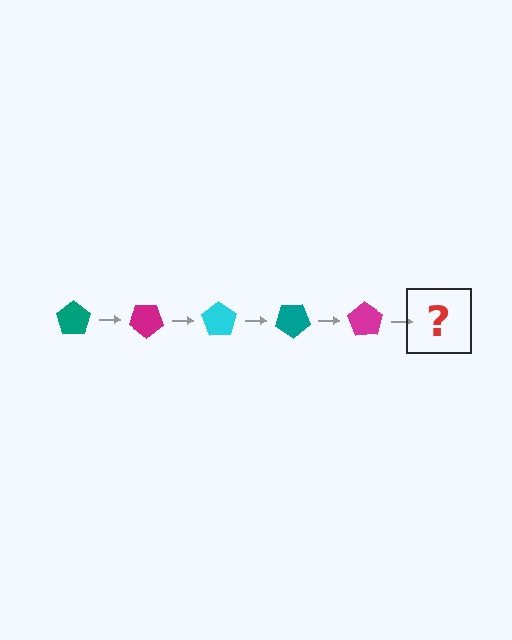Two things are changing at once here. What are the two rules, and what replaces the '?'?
The two rules are that it rotates 35 degrees each step and the color cycles through teal, magenta, and cyan. The '?' should be a cyan pentagon, rotated 175 degrees from the start.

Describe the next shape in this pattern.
It should be a cyan pentagon, rotated 175 degrees from the start.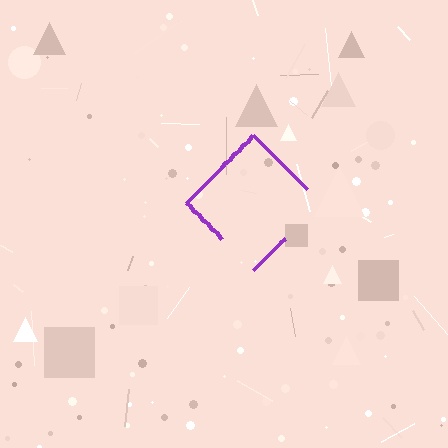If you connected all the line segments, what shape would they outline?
They would outline a diamond.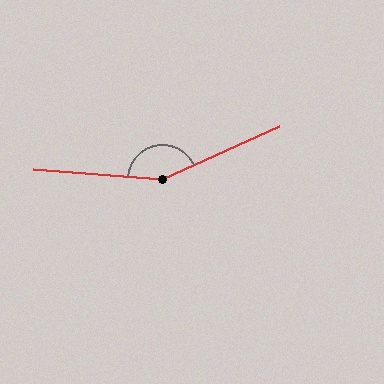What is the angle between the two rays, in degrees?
Approximately 151 degrees.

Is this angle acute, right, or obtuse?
It is obtuse.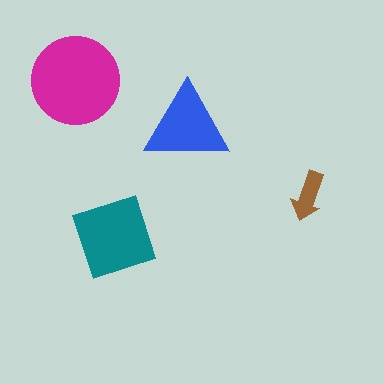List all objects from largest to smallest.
The magenta circle, the teal square, the blue triangle, the brown arrow.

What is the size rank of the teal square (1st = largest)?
2nd.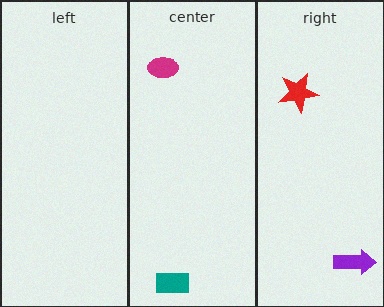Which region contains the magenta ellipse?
The center region.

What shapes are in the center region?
The teal rectangle, the magenta ellipse.